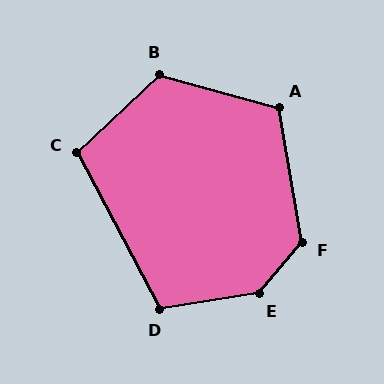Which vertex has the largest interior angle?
E, at approximately 139 degrees.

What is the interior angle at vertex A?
Approximately 115 degrees (obtuse).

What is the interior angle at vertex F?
Approximately 130 degrees (obtuse).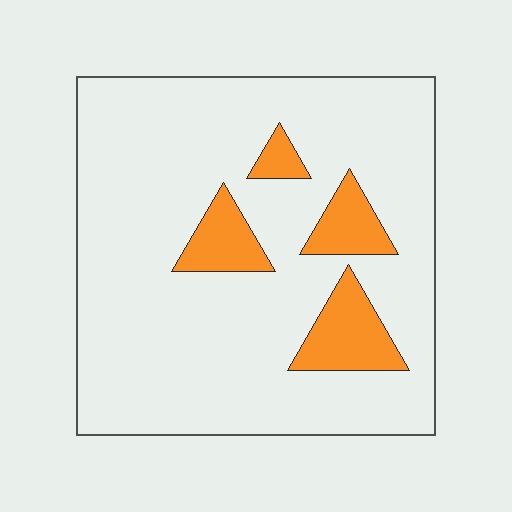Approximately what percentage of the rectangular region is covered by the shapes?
Approximately 15%.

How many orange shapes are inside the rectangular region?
4.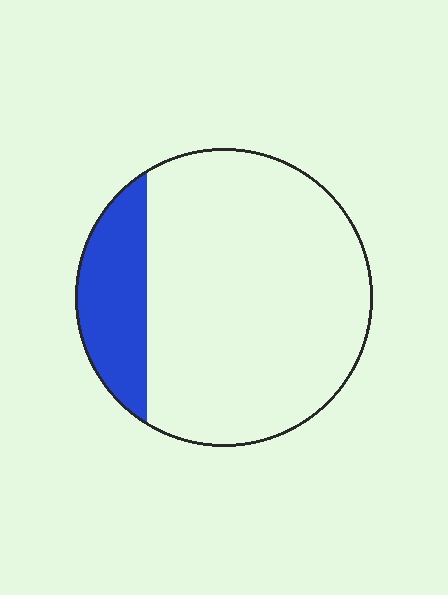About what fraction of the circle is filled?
About one fifth (1/5).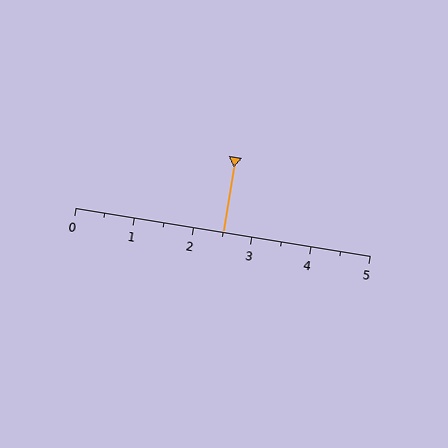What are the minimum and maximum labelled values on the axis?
The axis runs from 0 to 5.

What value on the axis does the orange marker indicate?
The marker indicates approximately 2.5.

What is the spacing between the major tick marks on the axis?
The major ticks are spaced 1 apart.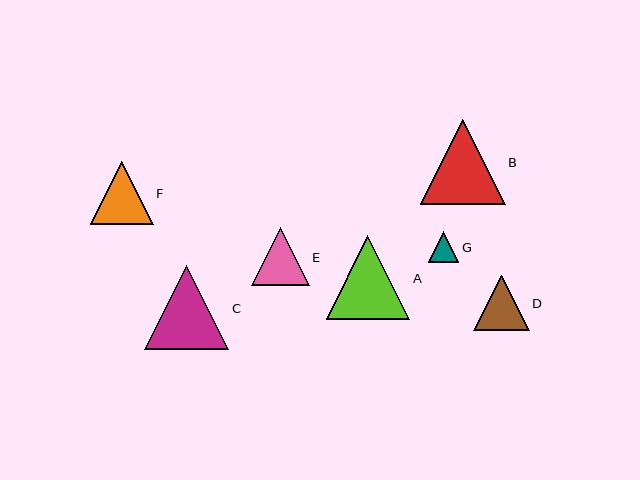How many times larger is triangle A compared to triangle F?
Triangle A is approximately 1.3 times the size of triangle F.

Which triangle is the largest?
Triangle B is the largest with a size of approximately 85 pixels.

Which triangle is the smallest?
Triangle G is the smallest with a size of approximately 31 pixels.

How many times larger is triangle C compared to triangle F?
Triangle C is approximately 1.3 times the size of triangle F.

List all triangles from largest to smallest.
From largest to smallest: B, C, A, F, E, D, G.